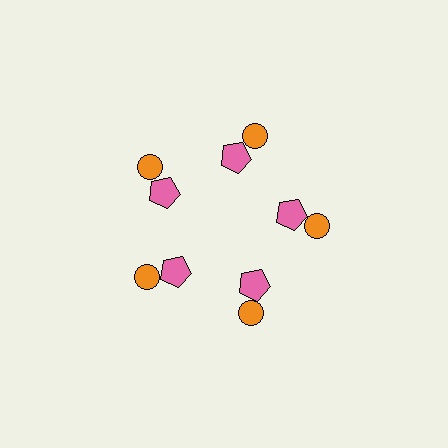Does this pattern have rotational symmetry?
Yes, this pattern has 5-fold rotational symmetry. It looks the same after rotating 72 degrees around the center.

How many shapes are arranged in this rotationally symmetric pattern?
There are 10 shapes, arranged in 5 groups of 2.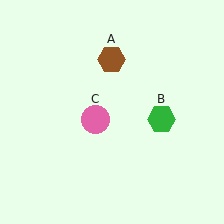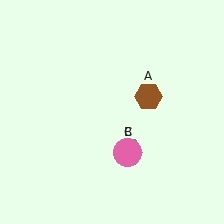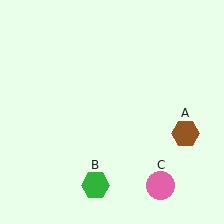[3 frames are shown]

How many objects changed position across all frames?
3 objects changed position: brown hexagon (object A), green hexagon (object B), pink circle (object C).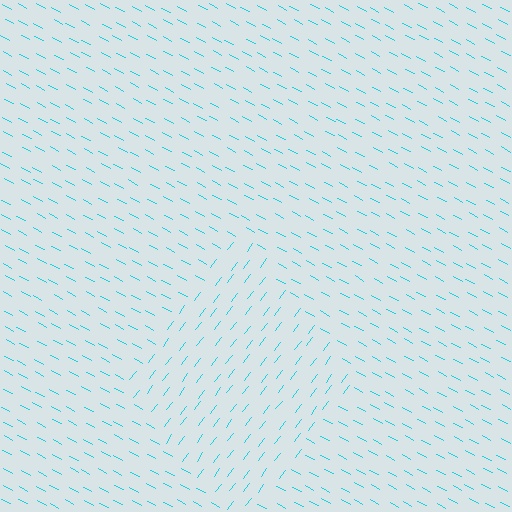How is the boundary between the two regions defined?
The boundary is defined purely by a change in line orientation (approximately 81 degrees difference). All lines are the same color and thickness.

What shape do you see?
I see a diamond.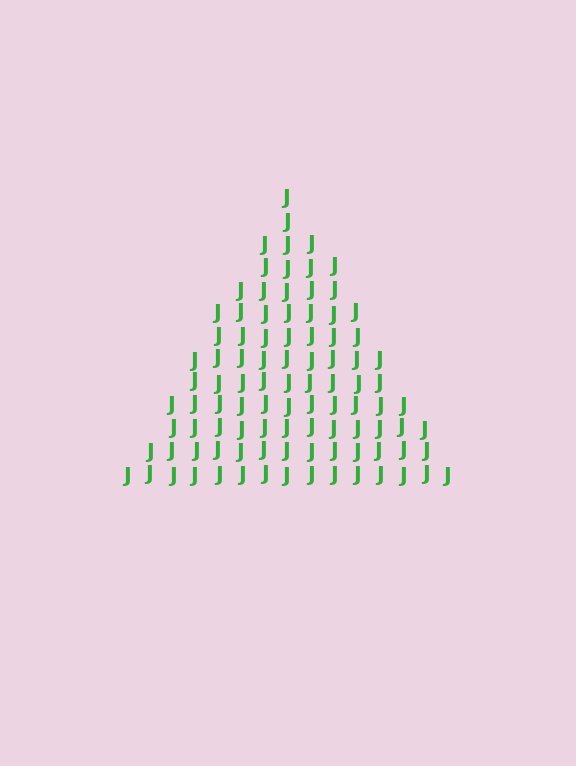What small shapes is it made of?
It is made of small letter J's.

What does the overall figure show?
The overall figure shows a triangle.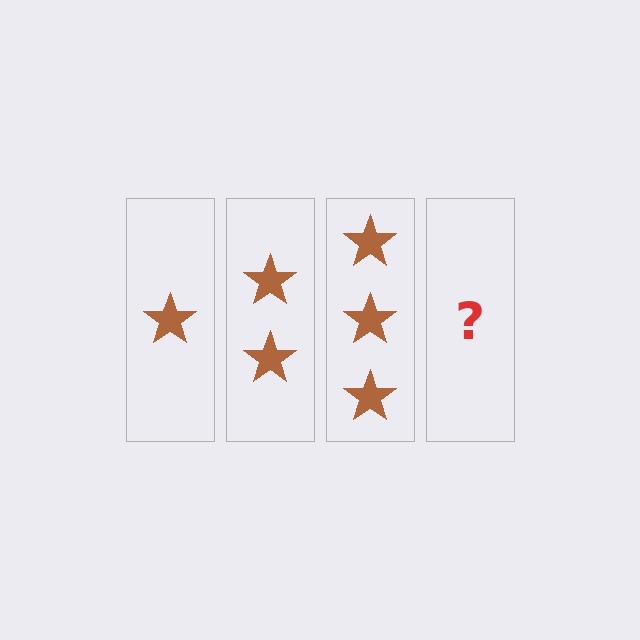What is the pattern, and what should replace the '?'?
The pattern is that each step adds one more star. The '?' should be 4 stars.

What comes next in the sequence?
The next element should be 4 stars.